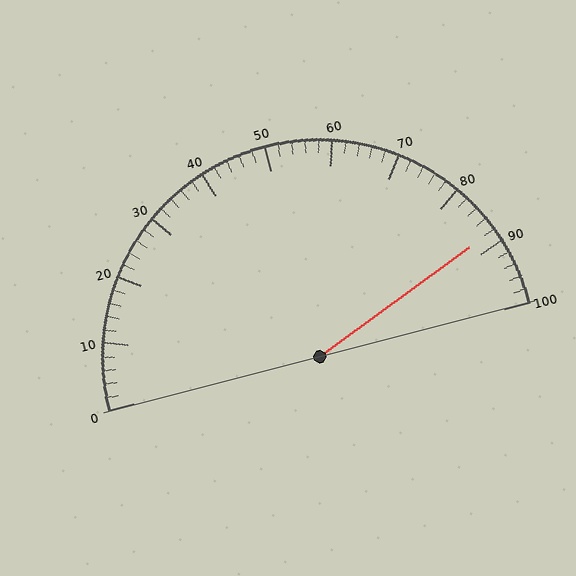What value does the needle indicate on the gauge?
The needle indicates approximately 88.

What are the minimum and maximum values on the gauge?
The gauge ranges from 0 to 100.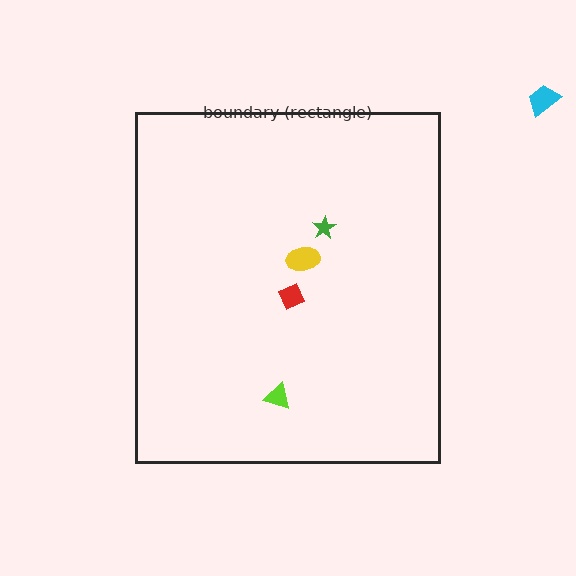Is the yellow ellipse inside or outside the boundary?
Inside.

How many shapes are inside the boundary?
4 inside, 1 outside.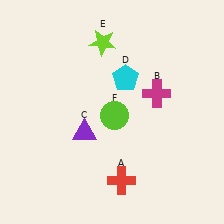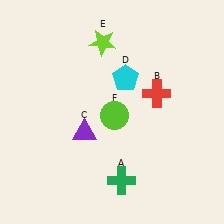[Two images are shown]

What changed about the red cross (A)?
In Image 1, A is red. In Image 2, it changed to green.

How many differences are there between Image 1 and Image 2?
There are 2 differences between the two images.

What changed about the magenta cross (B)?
In Image 1, B is magenta. In Image 2, it changed to red.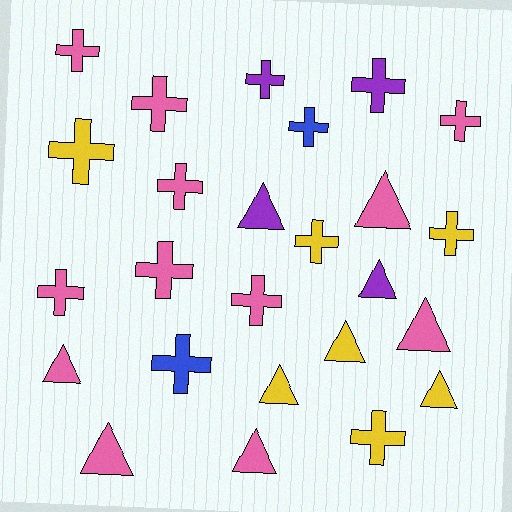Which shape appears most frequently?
Cross, with 15 objects.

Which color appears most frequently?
Pink, with 12 objects.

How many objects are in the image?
There are 25 objects.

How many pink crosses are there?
There are 7 pink crosses.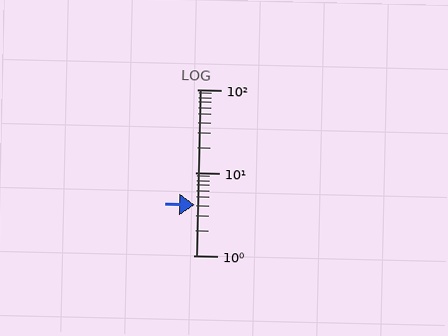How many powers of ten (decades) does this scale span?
The scale spans 2 decades, from 1 to 100.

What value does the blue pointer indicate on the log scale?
The pointer indicates approximately 4.1.